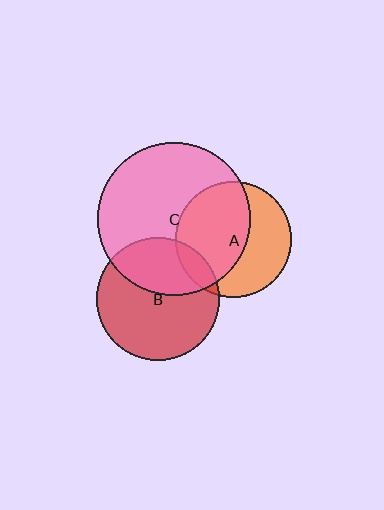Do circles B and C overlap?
Yes.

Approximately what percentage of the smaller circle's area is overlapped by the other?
Approximately 35%.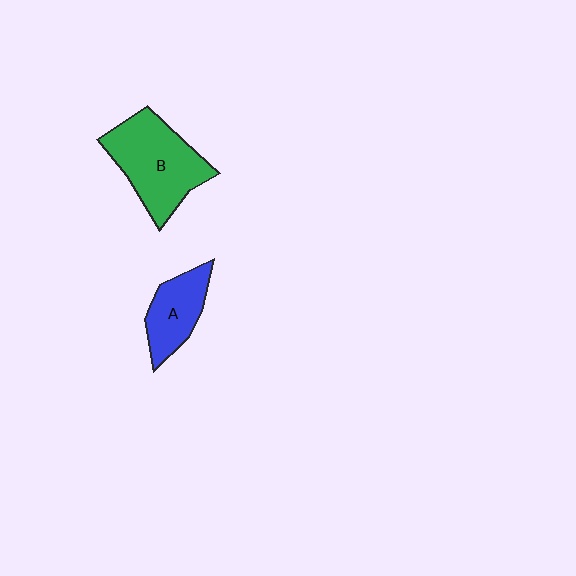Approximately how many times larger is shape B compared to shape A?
Approximately 1.7 times.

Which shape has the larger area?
Shape B (green).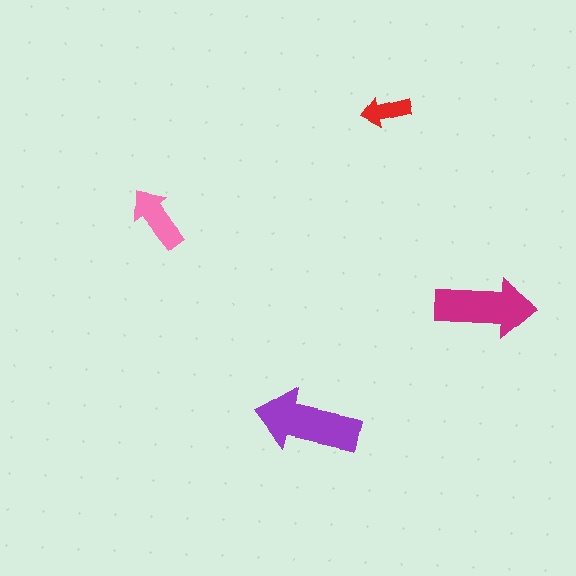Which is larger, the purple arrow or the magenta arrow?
The purple one.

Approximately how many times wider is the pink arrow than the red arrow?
About 1.5 times wider.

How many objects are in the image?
There are 4 objects in the image.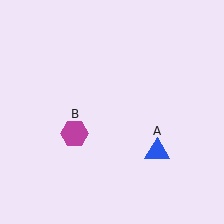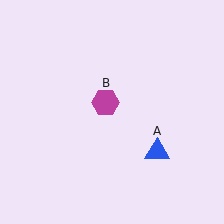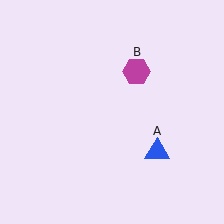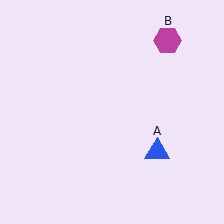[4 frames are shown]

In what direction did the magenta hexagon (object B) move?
The magenta hexagon (object B) moved up and to the right.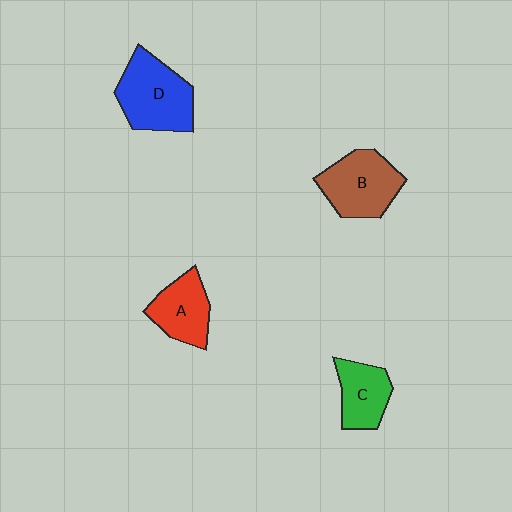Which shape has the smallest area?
Shape C (green).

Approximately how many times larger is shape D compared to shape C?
Approximately 1.6 times.